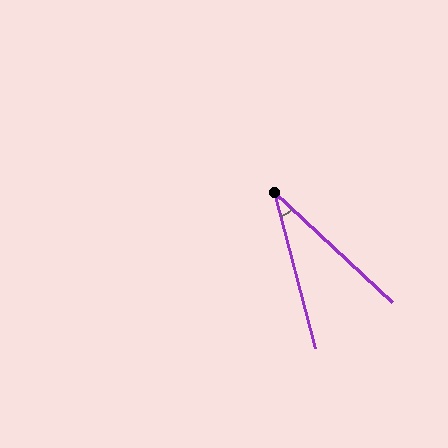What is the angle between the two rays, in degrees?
Approximately 32 degrees.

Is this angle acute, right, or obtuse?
It is acute.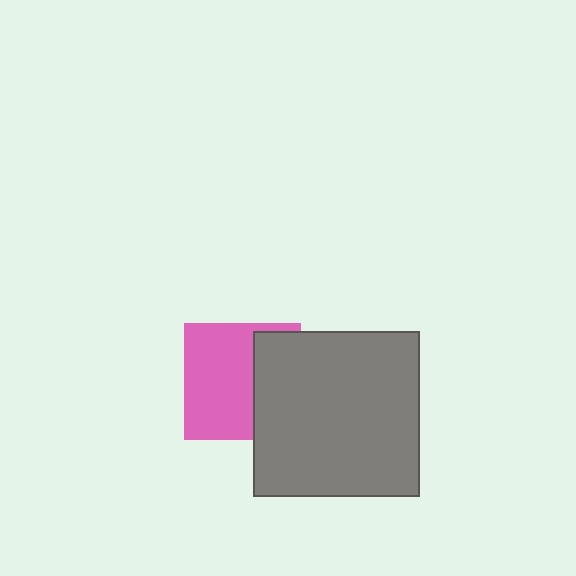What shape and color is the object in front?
The object in front is a gray square.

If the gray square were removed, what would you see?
You would see the complete pink square.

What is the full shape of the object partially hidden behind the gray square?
The partially hidden object is a pink square.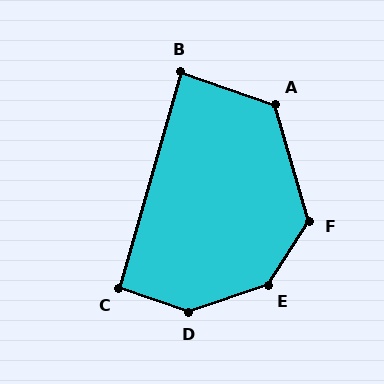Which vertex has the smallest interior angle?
B, at approximately 87 degrees.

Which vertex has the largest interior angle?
D, at approximately 142 degrees.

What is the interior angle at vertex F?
Approximately 131 degrees (obtuse).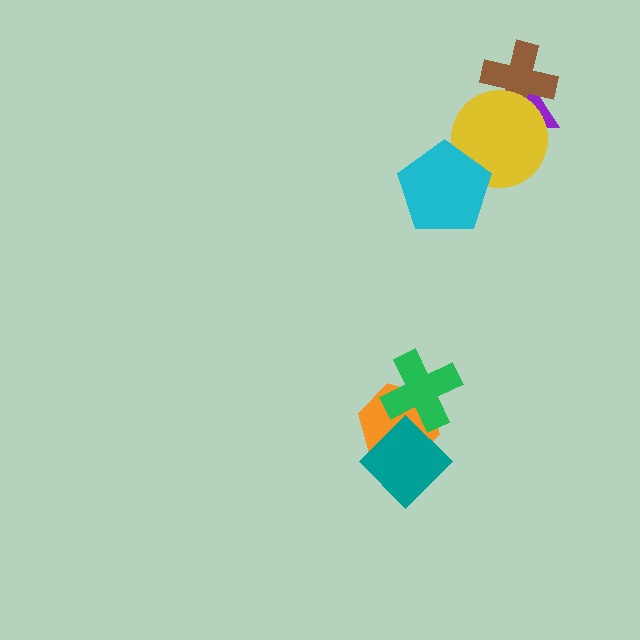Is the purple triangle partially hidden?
Yes, it is partially covered by another shape.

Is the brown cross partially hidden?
Yes, it is partially covered by another shape.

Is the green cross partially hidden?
Yes, it is partially covered by another shape.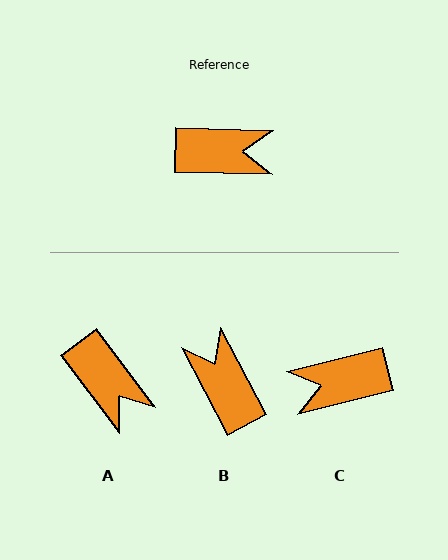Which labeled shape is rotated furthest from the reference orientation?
C, about 165 degrees away.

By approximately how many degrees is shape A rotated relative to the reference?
Approximately 52 degrees clockwise.